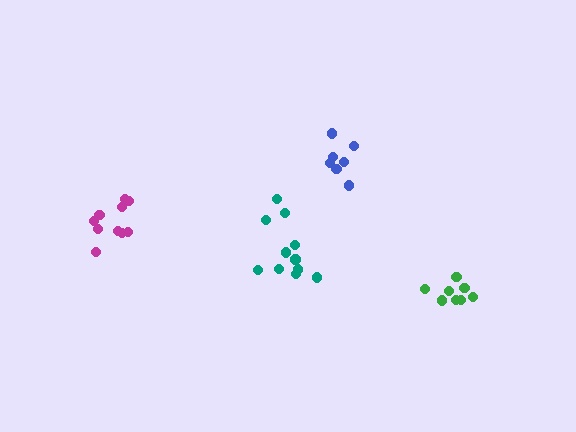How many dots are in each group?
Group 1: 11 dots, Group 2: 8 dots, Group 3: 7 dots, Group 4: 10 dots (36 total).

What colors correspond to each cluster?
The clusters are colored: teal, green, blue, magenta.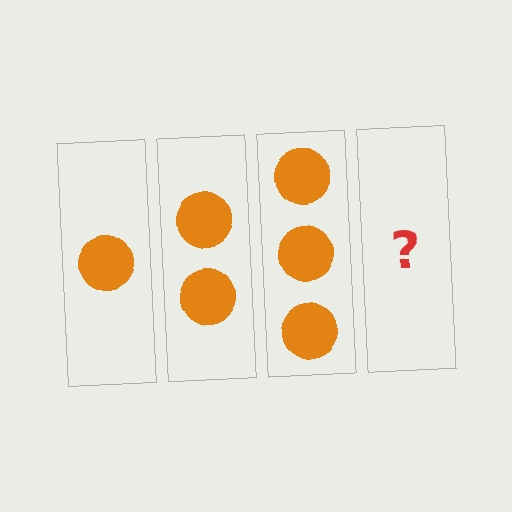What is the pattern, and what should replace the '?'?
The pattern is that each step adds one more circle. The '?' should be 4 circles.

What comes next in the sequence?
The next element should be 4 circles.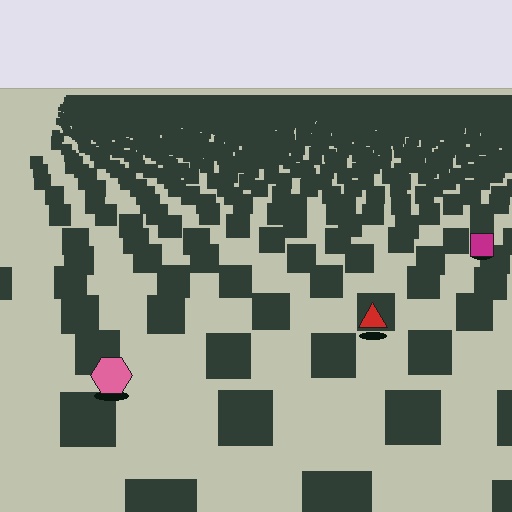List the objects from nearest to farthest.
From nearest to farthest: the pink hexagon, the red triangle, the magenta square.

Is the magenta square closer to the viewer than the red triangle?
No. The red triangle is closer — you can tell from the texture gradient: the ground texture is coarser near it.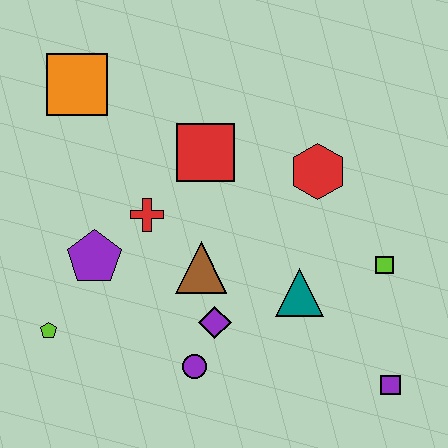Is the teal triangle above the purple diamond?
Yes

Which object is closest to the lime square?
The teal triangle is closest to the lime square.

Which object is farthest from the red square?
The purple square is farthest from the red square.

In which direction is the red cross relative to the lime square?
The red cross is to the left of the lime square.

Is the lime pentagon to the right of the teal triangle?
No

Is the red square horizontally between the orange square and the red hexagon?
Yes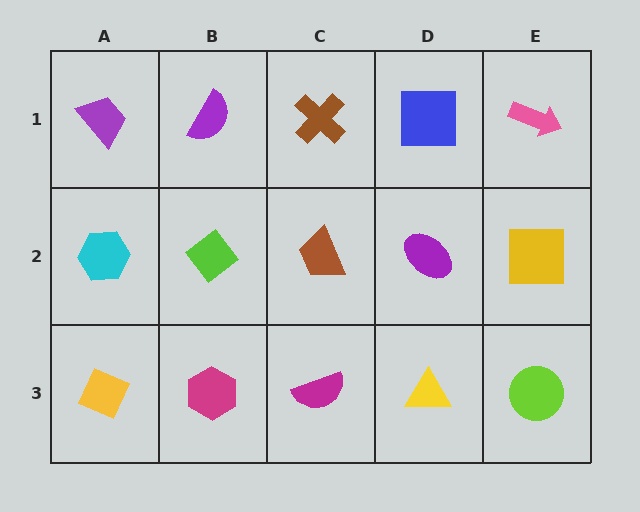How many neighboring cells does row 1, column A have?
2.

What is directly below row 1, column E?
A yellow square.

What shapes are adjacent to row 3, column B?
A lime diamond (row 2, column B), a yellow diamond (row 3, column A), a magenta semicircle (row 3, column C).